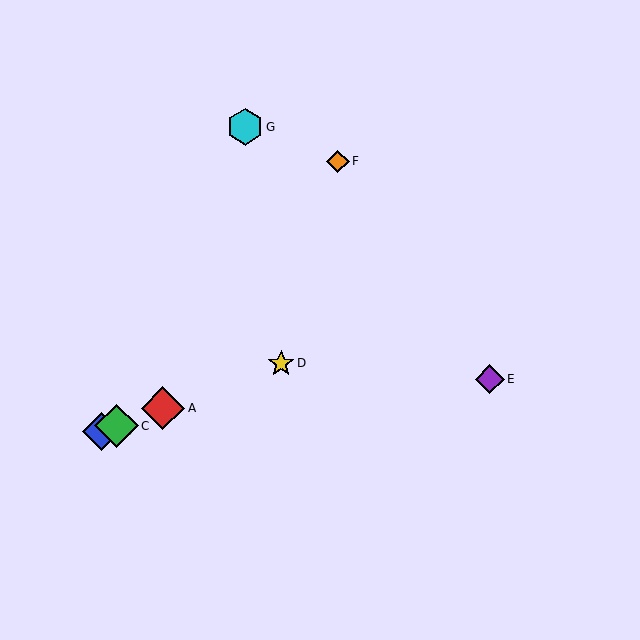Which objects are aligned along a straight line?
Objects A, B, C, D are aligned along a straight line.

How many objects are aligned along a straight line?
4 objects (A, B, C, D) are aligned along a straight line.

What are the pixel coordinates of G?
Object G is at (245, 127).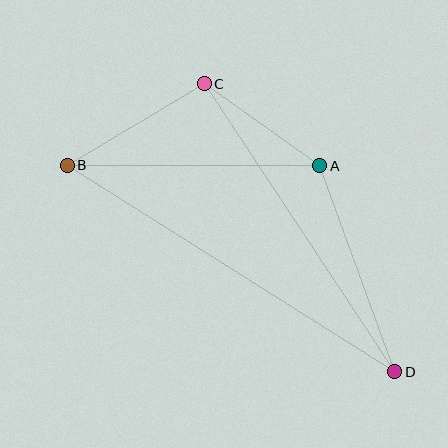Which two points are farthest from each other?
Points B and D are farthest from each other.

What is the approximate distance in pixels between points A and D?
The distance between A and D is approximately 219 pixels.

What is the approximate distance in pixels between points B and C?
The distance between B and C is approximately 160 pixels.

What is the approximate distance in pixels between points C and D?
The distance between C and D is approximately 345 pixels.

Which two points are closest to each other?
Points A and C are closest to each other.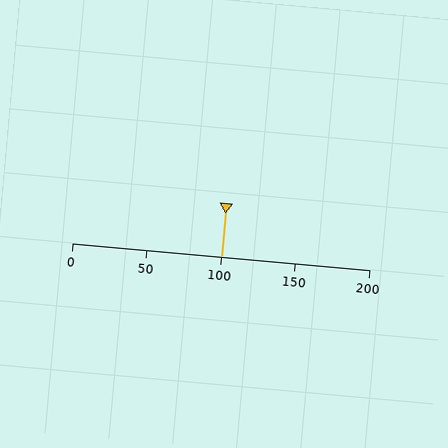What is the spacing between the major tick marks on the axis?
The major ticks are spaced 50 apart.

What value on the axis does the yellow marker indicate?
The marker indicates approximately 100.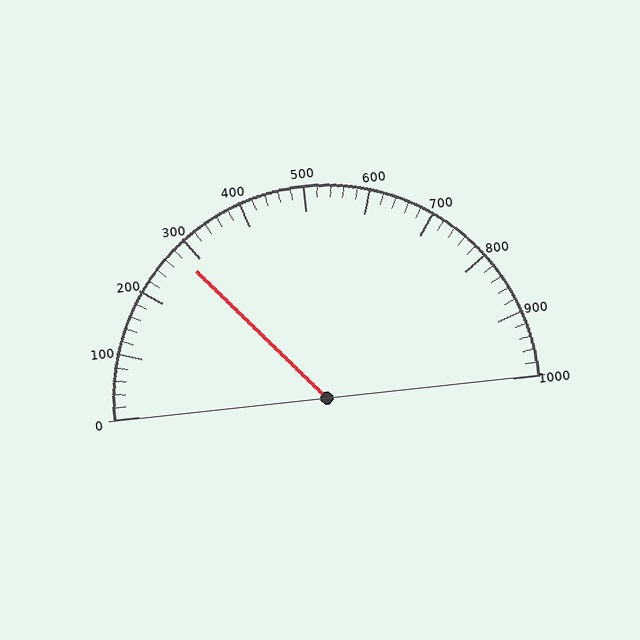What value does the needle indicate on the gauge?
The needle indicates approximately 280.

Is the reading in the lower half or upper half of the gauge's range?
The reading is in the lower half of the range (0 to 1000).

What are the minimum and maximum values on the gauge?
The gauge ranges from 0 to 1000.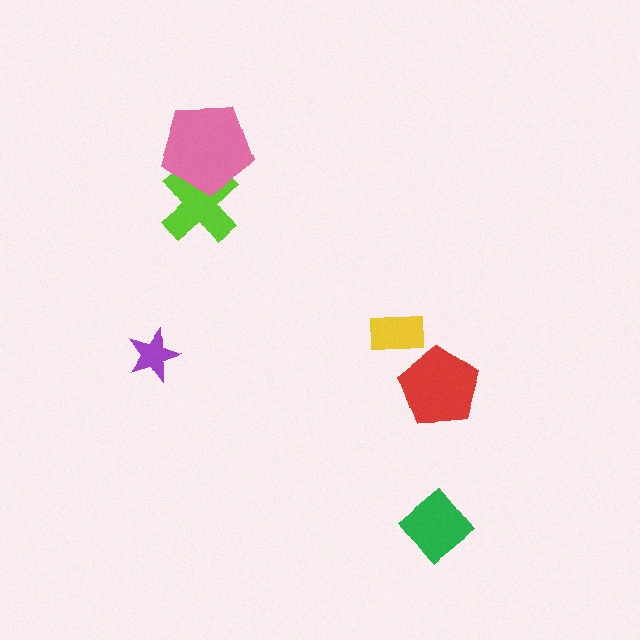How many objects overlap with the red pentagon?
0 objects overlap with the red pentagon.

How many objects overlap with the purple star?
0 objects overlap with the purple star.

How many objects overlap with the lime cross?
1 object overlaps with the lime cross.